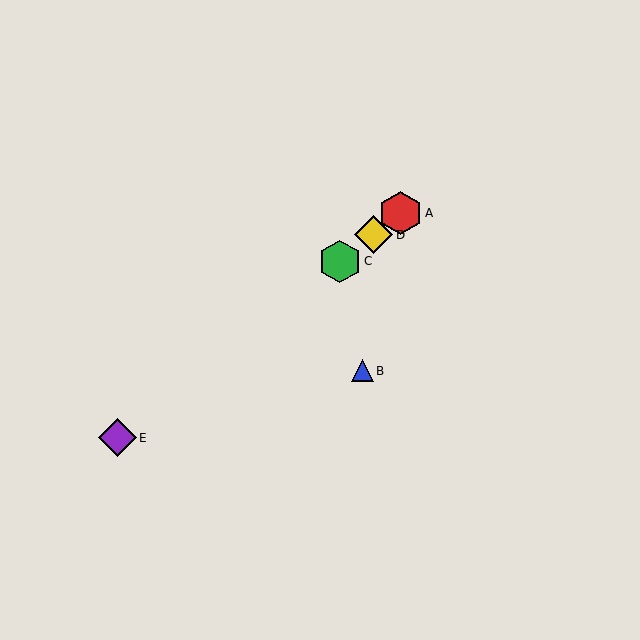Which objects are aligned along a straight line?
Objects A, C, D, E are aligned along a straight line.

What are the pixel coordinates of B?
Object B is at (363, 371).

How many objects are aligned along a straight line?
4 objects (A, C, D, E) are aligned along a straight line.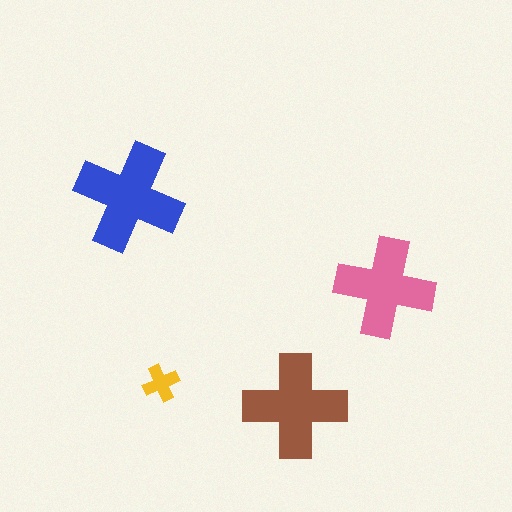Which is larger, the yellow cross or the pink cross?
The pink one.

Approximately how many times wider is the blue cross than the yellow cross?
About 3 times wider.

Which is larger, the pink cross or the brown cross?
The brown one.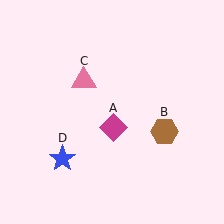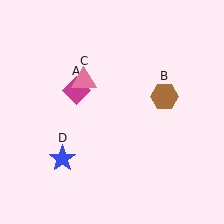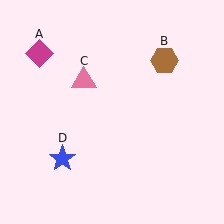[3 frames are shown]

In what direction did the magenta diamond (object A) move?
The magenta diamond (object A) moved up and to the left.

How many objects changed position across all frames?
2 objects changed position: magenta diamond (object A), brown hexagon (object B).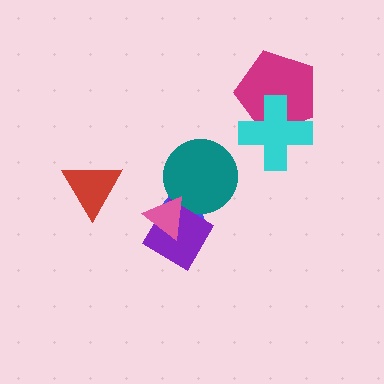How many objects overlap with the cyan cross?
1 object overlaps with the cyan cross.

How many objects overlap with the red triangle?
0 objects overlap with the red triangle.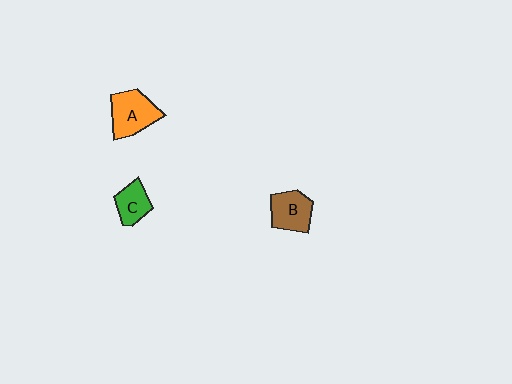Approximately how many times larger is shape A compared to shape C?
Approximately 1.5 times.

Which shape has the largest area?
Shape A (orange).